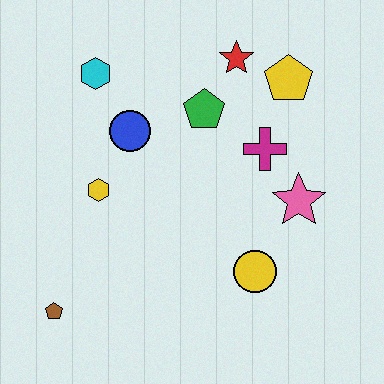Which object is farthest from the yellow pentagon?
The brown pentagon is farthest from the yellow pentagon.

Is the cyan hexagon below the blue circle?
No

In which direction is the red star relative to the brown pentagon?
The red star is above the brown pentagon.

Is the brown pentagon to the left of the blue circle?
Yes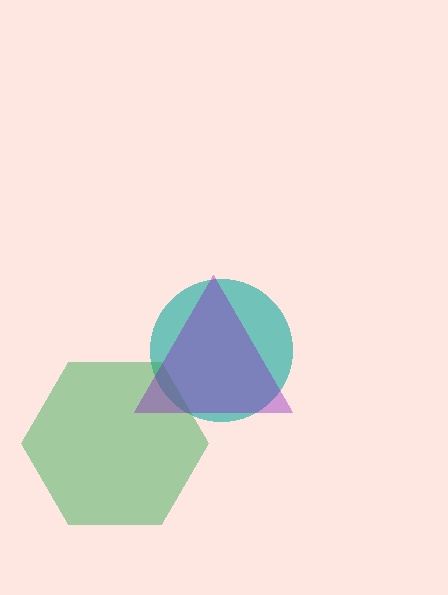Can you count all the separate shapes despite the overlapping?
Yes, there are 3 separate shapes.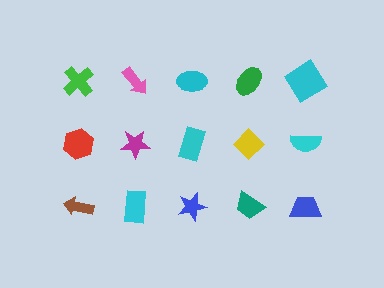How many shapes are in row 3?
5 shapes.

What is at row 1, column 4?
A green ellipse.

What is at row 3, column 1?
A brown arrow.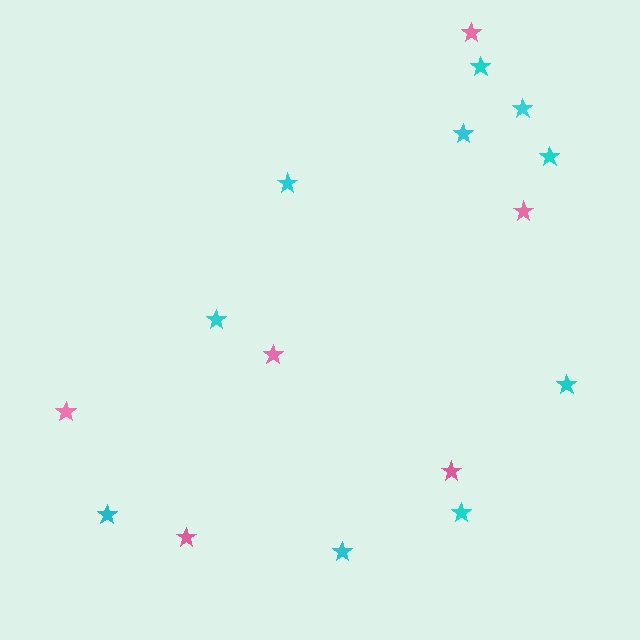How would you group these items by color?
There are 2 groups: one group of pink stars (6) and one group of cyan stars (10).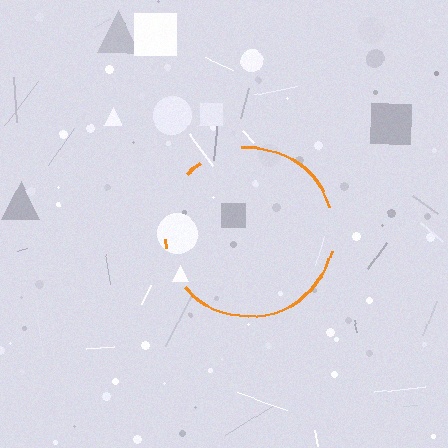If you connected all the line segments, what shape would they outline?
They would outline a circle.